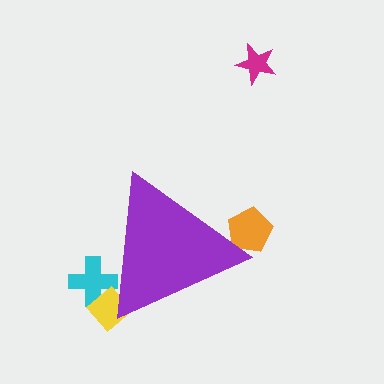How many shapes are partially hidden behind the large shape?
3 shapes are partially hidden.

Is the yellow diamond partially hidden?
Yes, the yellow diamond is partially hidden behind the purple triangle.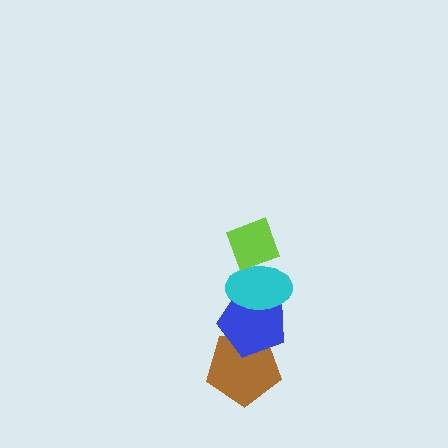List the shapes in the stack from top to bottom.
From top to bottom: the lime diamond, the cyan ellipse, the blue pentagon, the brown pentagon.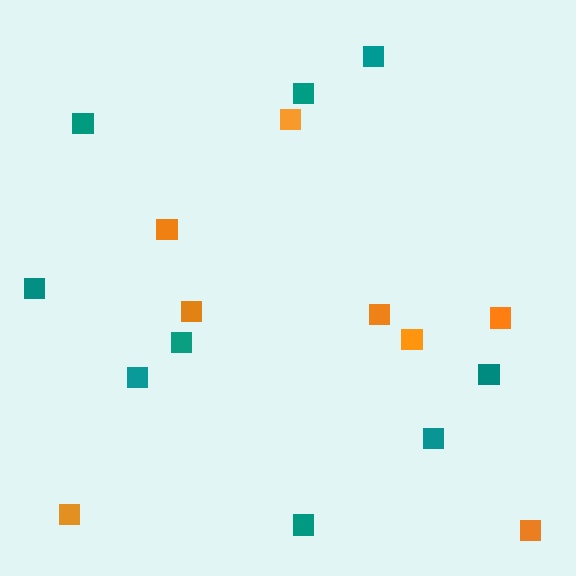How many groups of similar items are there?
There are 2 groups: one group of orange squares (8) and one group of teal squares (9).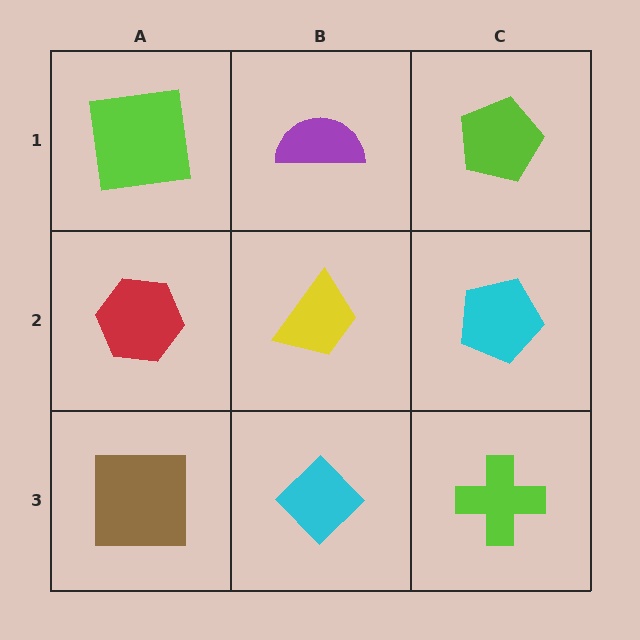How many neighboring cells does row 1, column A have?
2.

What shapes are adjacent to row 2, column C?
A lime pentagon (row 1, column C), a lime cross (row 3, column C), a yellow trapezoid (row 2, column B).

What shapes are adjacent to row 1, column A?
A red hexagon (row 2, column A), a purple semicircle (row 1, column B).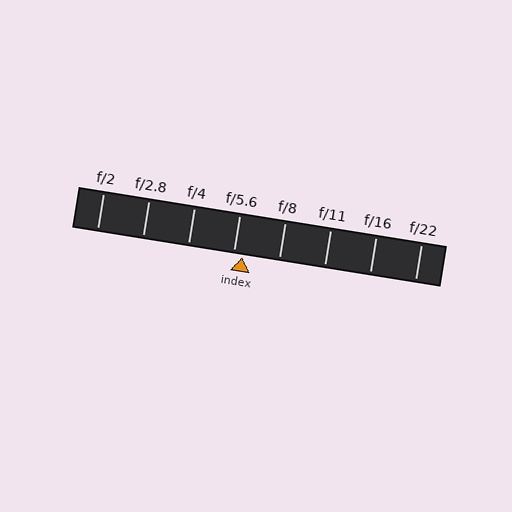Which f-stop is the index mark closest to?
The index mark is closest to f/5.6.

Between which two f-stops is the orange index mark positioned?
The index mark is between f/5.6 and f/8.